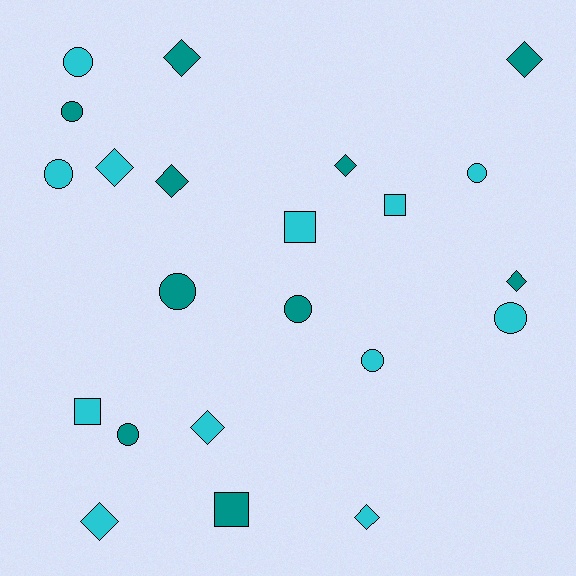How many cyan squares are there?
There are 3 cyan squares.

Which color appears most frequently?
Cyan, with 12 objects.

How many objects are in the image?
There are 22 objects.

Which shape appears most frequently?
Diamond, with 9 objects.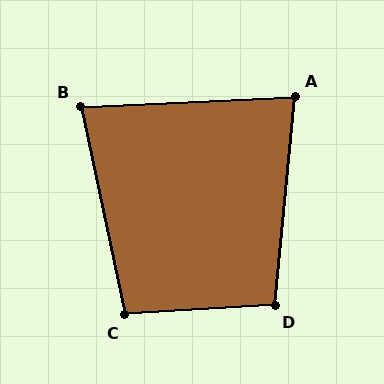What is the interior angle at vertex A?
Approximately 82 degrees (acute).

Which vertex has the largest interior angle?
D, at approximately 99 degrees.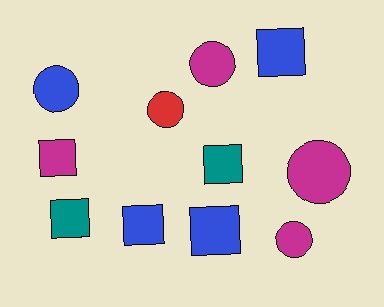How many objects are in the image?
There are 11 objects.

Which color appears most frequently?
Magenta, with 4 objects.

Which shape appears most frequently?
Square, with 6 objects.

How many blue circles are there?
There is 1 blue circle.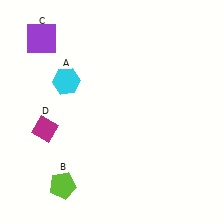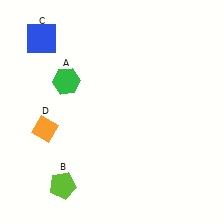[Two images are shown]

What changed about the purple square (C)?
In Image 1, C is purple. In Image 2, it changed to blue.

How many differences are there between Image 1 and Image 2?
There are 3 differences between the two images.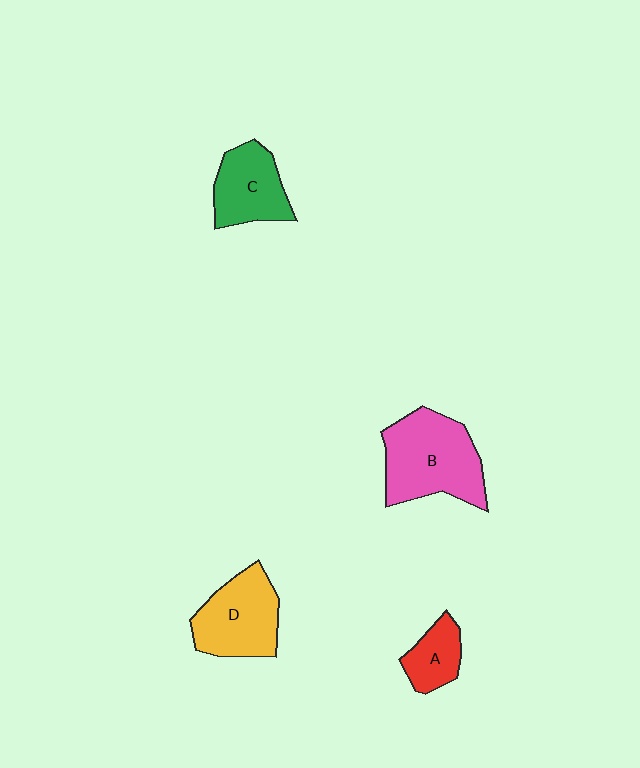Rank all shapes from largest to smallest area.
From largest to smallest: B (pink), D (yellow), C (green), A (red).